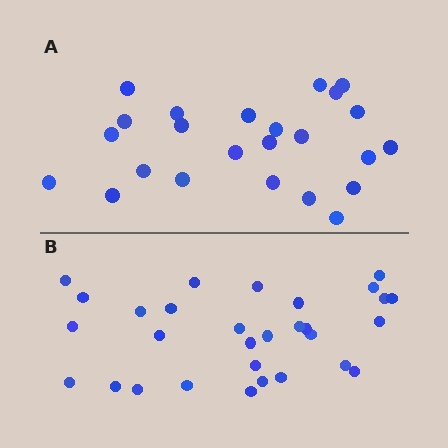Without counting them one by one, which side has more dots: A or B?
Region B (the bottom region) has more dots.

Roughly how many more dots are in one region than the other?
Region B has about 6 more dots than region A.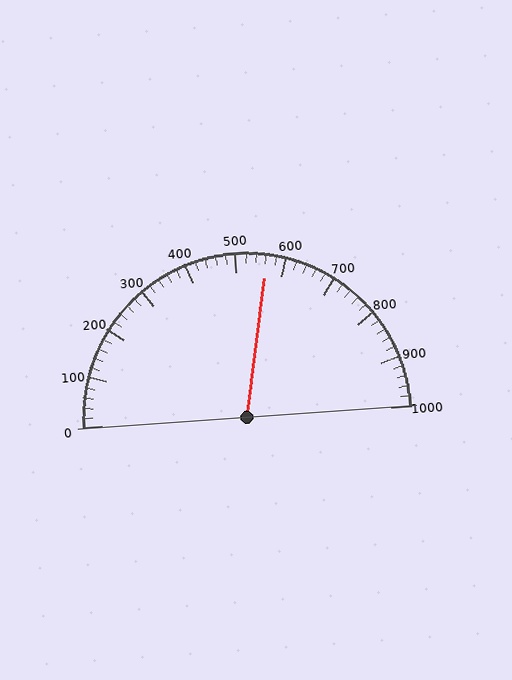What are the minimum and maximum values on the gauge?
The gauge ranges from 0 to 1000.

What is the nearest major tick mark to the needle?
The nearest major tick mark is 600.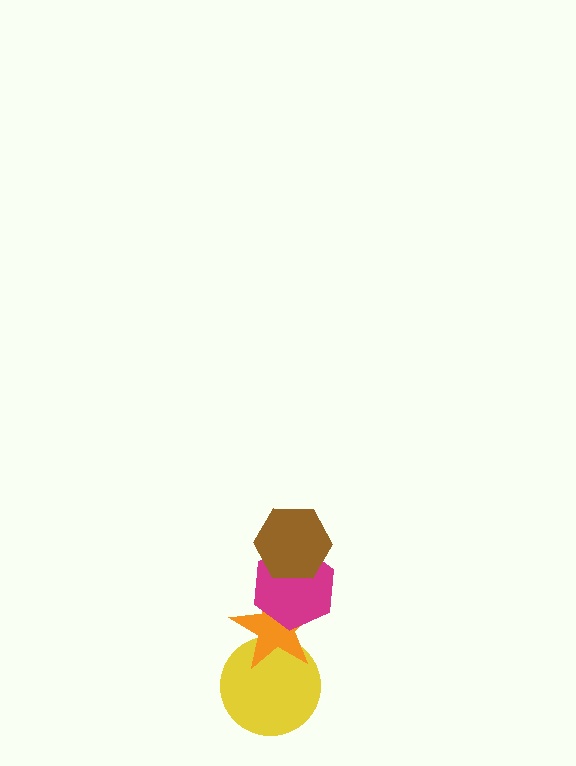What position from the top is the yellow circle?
The yellow circle is 4th from the top.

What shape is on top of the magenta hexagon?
The brown hexagon is on top of the magenta hexagon.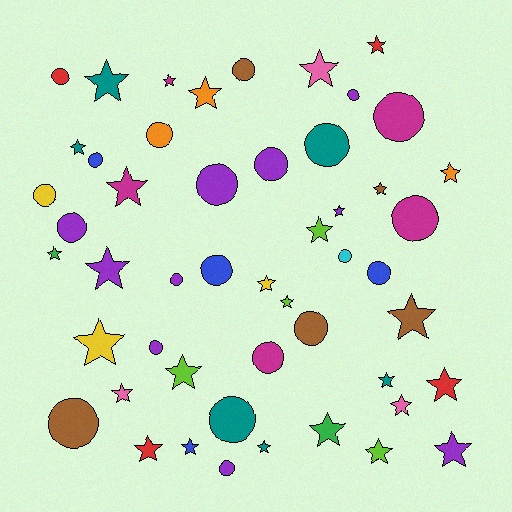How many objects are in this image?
There are 50 objects.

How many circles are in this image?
There are 22 circles.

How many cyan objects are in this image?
There is 1 cyan object.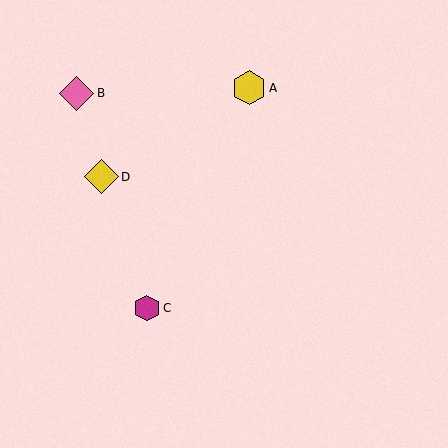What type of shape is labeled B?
Shape B is a pink diamond.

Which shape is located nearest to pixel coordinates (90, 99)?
The pink diamond (labeled B) at (77, 93) is nearest to that location.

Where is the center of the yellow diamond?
The center of the yellow diamond is at (101, 177).